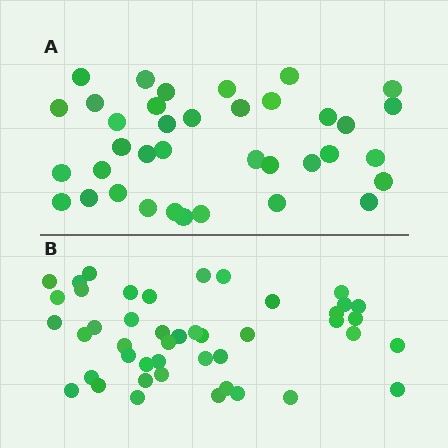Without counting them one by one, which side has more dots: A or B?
Region B (the bottom region) has more dots.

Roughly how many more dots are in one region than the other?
Region B has roughly 8 or so more dots than region A.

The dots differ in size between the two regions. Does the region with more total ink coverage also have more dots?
No. Region A has more total ink coverage because its dots are larger, but region B actually contains more individual dots. Total area can be misleading — the number of items is what matters here.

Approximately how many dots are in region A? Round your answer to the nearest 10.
About 40 dots. (The exact count is 37, which rounds to 40.)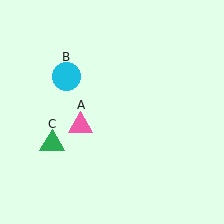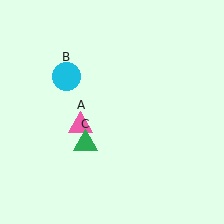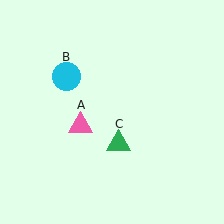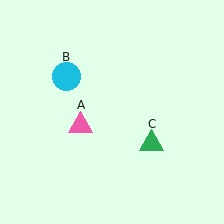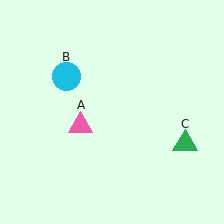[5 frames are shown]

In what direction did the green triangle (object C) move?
The green triangle (object C) moved right.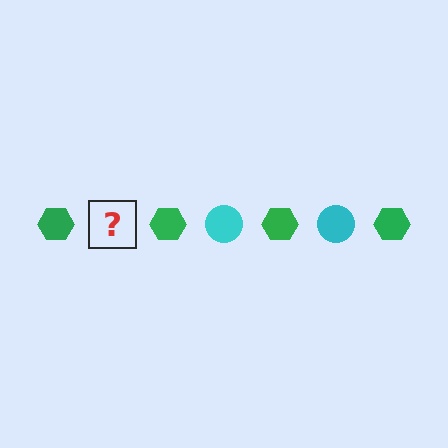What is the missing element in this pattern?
The missing element is a cyan circle.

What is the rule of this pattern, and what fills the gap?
The rule is that the pattern alternates between green hexagon and cyan circle. The gap should be filled with a cyan circle.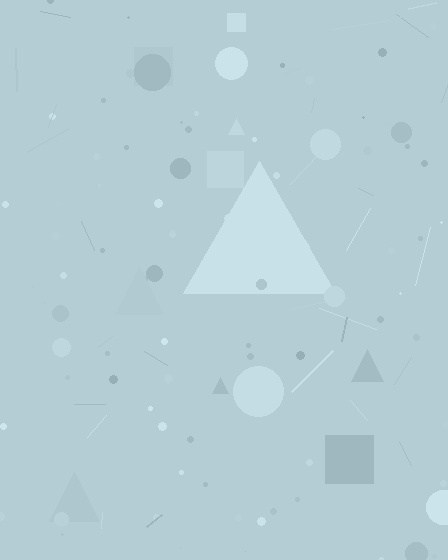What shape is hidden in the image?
A triangle is hidden in the image.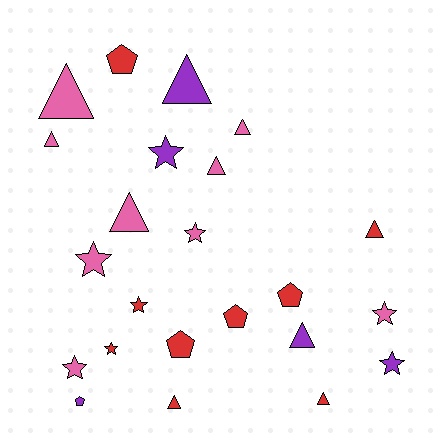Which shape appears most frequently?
Triangle, with 10 objects.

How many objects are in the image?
There are 23 objects.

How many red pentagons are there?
There are 4 red pentagons.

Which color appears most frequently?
Pink, with 9 objects.